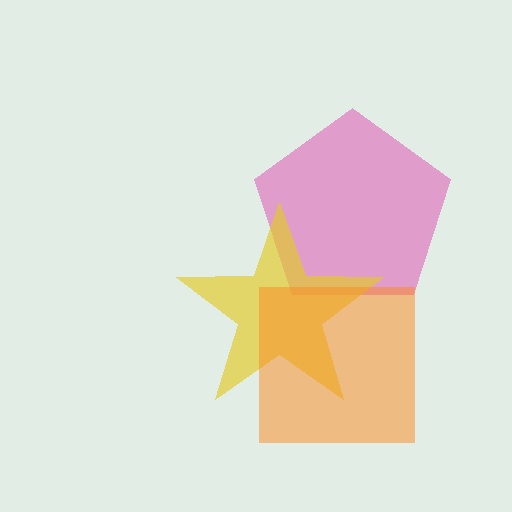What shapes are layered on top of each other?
The layered shapes are: a pink pentagon, a yellow star, an orange square.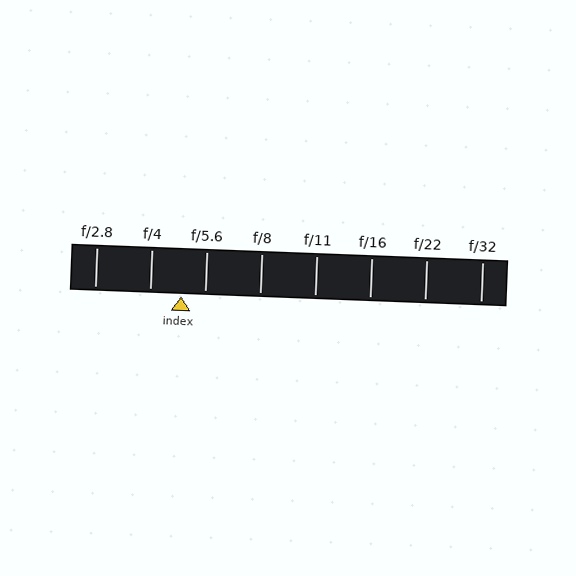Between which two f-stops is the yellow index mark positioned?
The index mark is between f/4 and f/5.6.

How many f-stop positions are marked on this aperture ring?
There are 8 f-stop positions marked.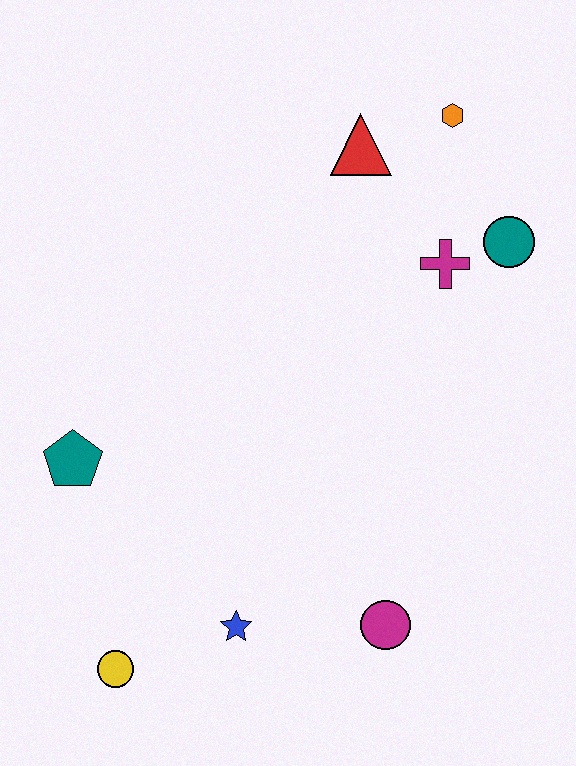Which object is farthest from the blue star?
The orange hexagon is farthest from the blue star.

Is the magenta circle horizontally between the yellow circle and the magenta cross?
Yes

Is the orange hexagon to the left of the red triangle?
No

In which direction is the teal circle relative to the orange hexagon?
The teal circle is below the orange hexagon.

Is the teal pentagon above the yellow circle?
Yes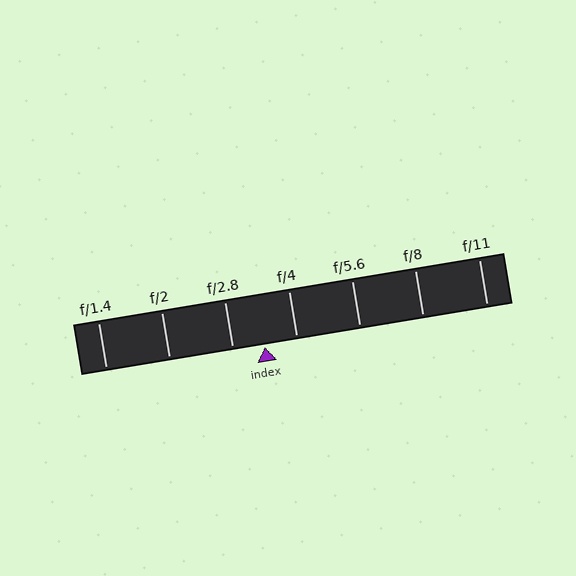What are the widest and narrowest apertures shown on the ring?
The widest aperture shown is f/1.4 and the narrowest is f/11.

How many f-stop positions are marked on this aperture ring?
There are 7 f-stop positions marked.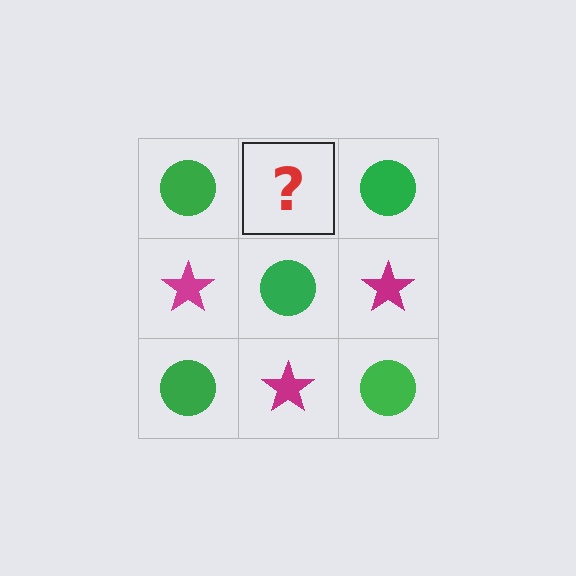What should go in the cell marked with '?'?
The missing cell should contain a magenta star.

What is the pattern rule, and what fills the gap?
The rule is that it alternates green circle and magenta star in a checkerboard pattern. The gap should be filled with a magenta star.